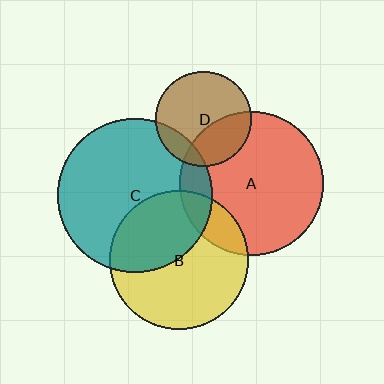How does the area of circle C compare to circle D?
Approximately 2.6 times.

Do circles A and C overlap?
Yes.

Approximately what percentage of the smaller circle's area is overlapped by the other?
Approximately 15%.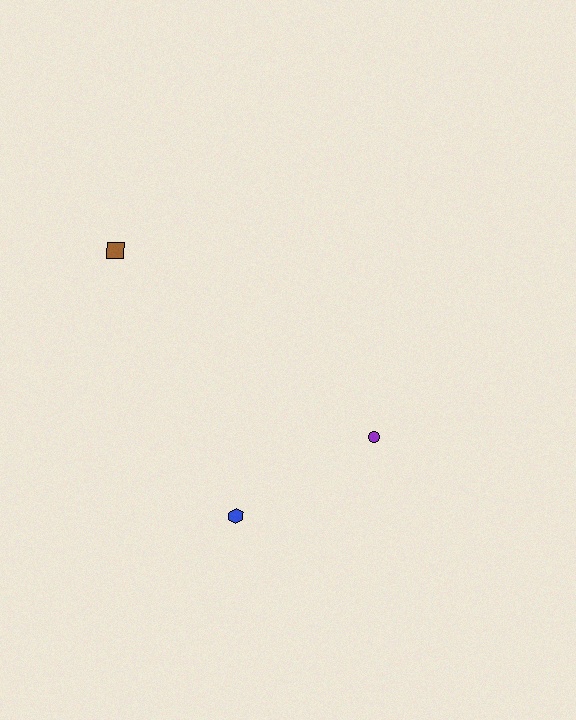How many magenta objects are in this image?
There are no magenta objects.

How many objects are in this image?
There are 3 objects.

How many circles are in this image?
There is 1 circle.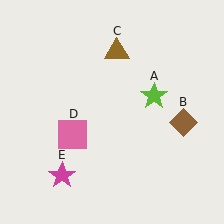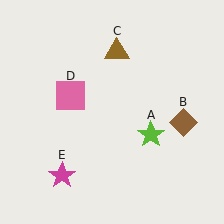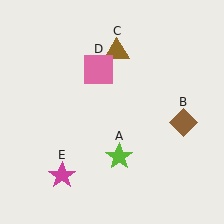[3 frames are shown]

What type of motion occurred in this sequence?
The lime star (object A), pink square (object D) rotated clockwise around the center of the scene.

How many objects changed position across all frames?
2 objects changed position: lime star (object A), pink square (object D).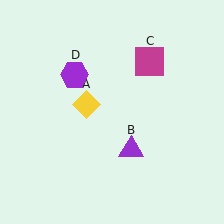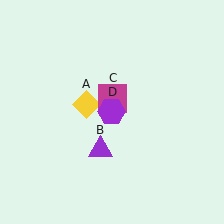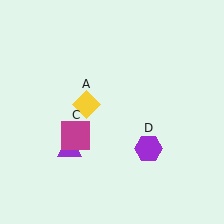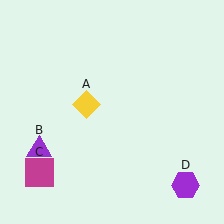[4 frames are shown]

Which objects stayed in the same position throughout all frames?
Yellow diamond (object A) remained stationary.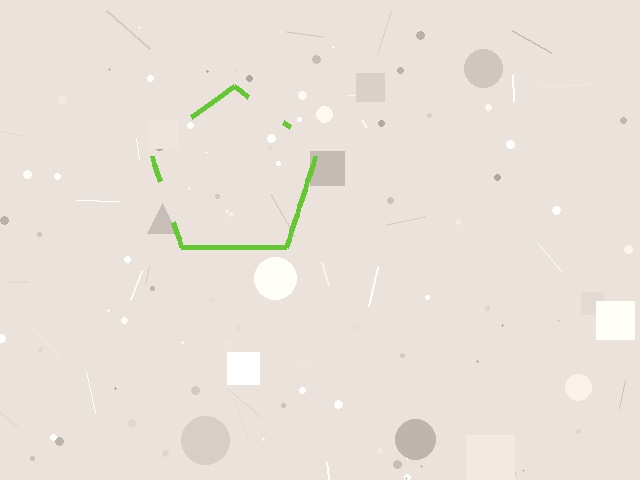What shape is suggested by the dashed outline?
The dashed outline suggests a pentagon.